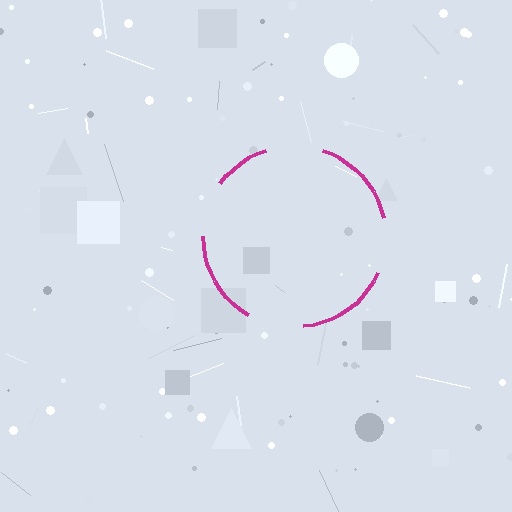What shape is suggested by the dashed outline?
The dashed outline suggests a circle.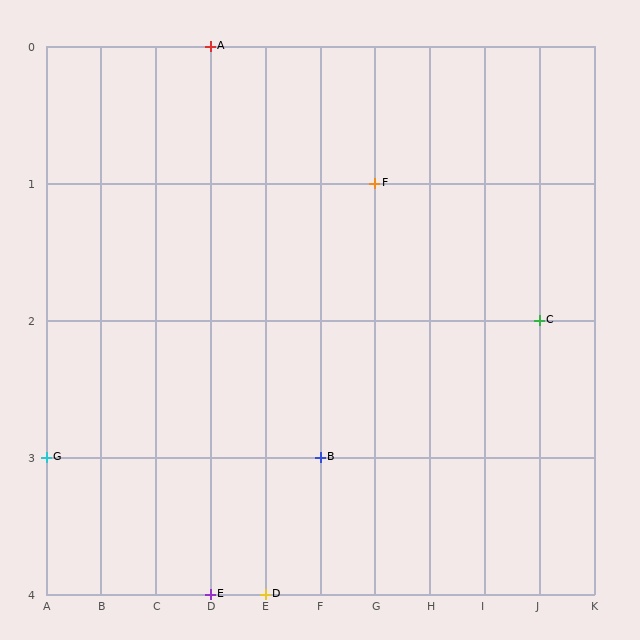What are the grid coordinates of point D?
Point D is at grid coordinates (E, 4).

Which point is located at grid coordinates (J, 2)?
Point C is at (J, 2).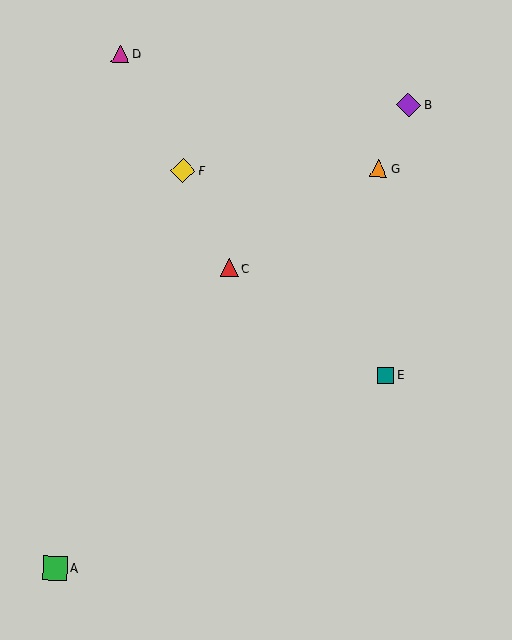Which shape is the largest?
The yellow diamond (labeled F) is the largest.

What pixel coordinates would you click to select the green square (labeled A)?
Click at (55, 568) to select the green square A.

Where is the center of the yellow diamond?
The center of the yellow diamond is at (183, 171).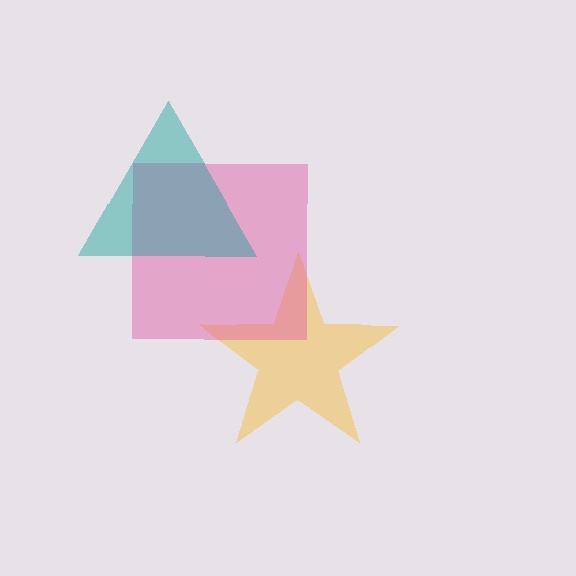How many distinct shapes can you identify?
There are 3 distinct shapes: a yellow star, a pink square, a teal triangle.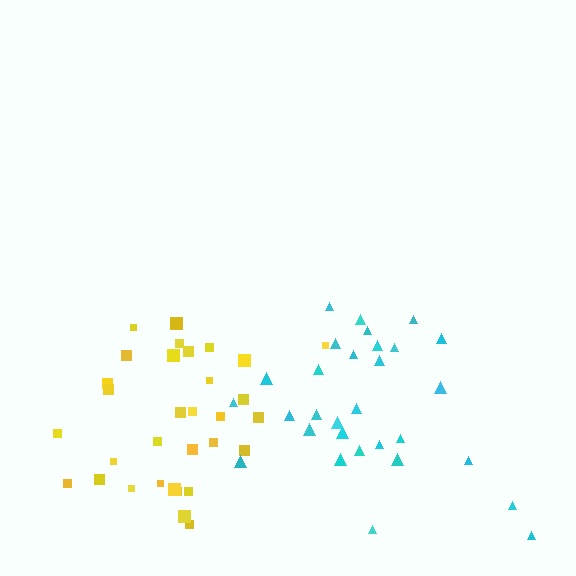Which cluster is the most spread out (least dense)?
Cyan.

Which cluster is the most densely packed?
Yellow.